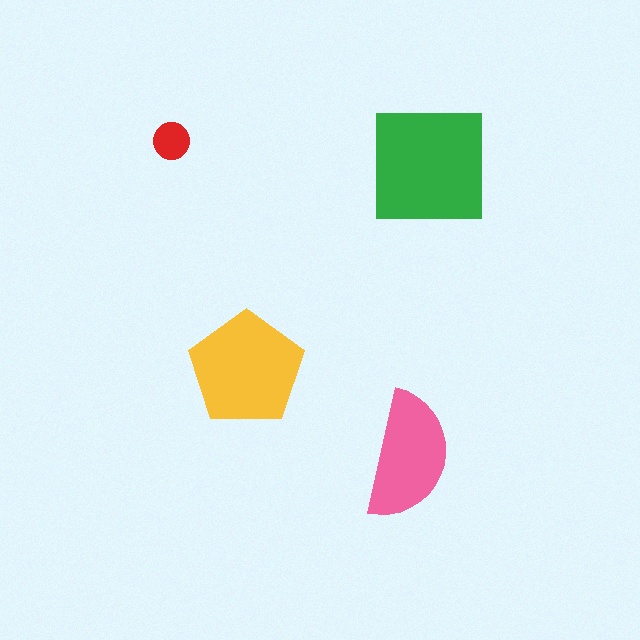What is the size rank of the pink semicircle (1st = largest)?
3rd.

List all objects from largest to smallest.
The green square, the yellow pentagon, the pink semicircle, the red circle.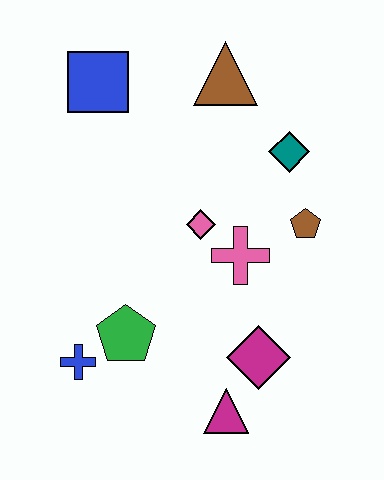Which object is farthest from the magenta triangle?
The blue square is farthest from the magenta triangle.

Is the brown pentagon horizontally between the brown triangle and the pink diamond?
No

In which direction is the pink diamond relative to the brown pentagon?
The pink diamond is to the left of the brown pentagon.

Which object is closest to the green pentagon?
The blue cross is closest to the green pentagon.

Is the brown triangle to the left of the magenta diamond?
Yes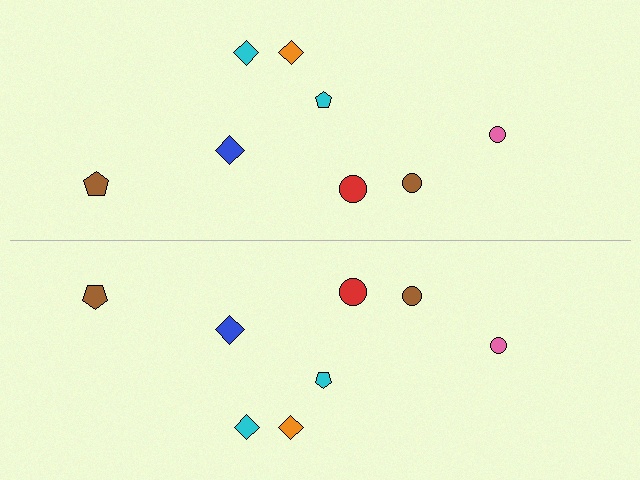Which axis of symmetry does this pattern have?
The pattern has a horizontal axis of symmetry running through the center of the image.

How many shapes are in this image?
There are 16 shapes in this image.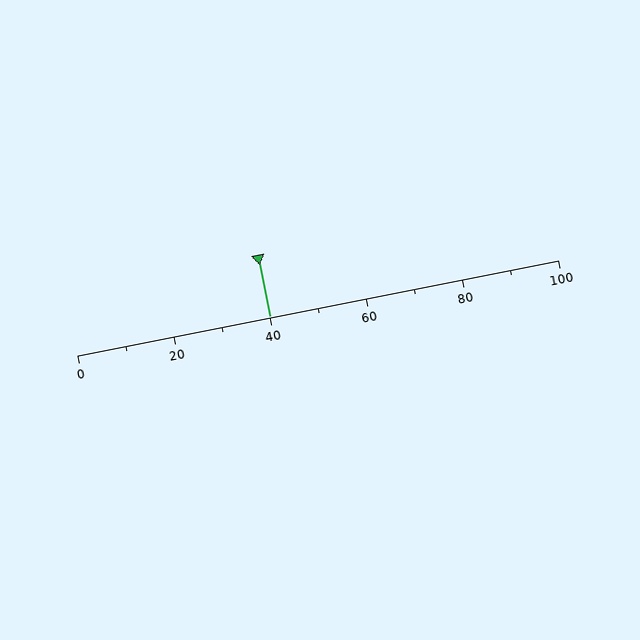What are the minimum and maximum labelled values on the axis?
The axis runs from 0 to 100.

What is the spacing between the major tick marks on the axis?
The major ticks are spaced 20 apart.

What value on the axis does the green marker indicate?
The marker indicates approximately 40.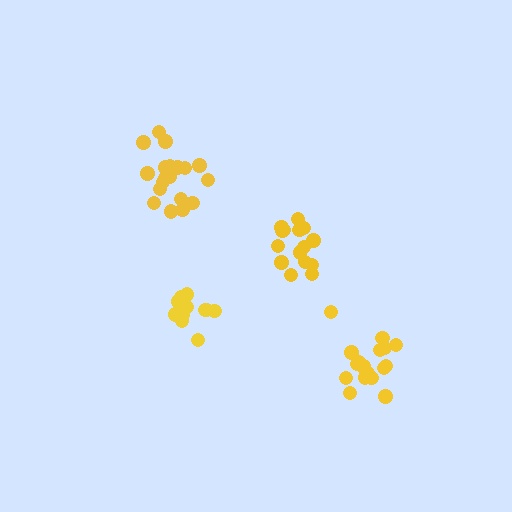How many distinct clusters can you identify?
There are 4 distinct clusters.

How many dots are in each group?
Group 1: 18 dots, Group 2: 13 dots, Group 3: 19 dots, Group 4: 15 dots (65 total).